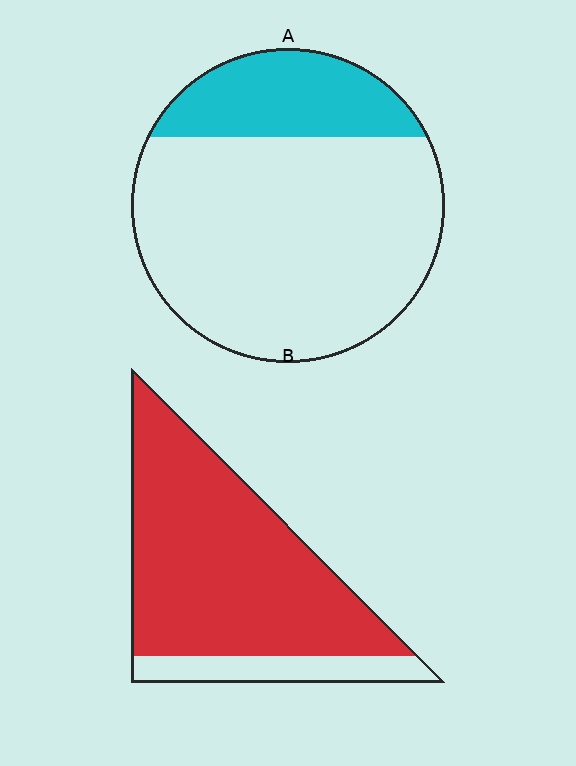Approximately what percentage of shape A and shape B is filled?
A is approximately 25% and B is approximately 85%.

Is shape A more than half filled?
No.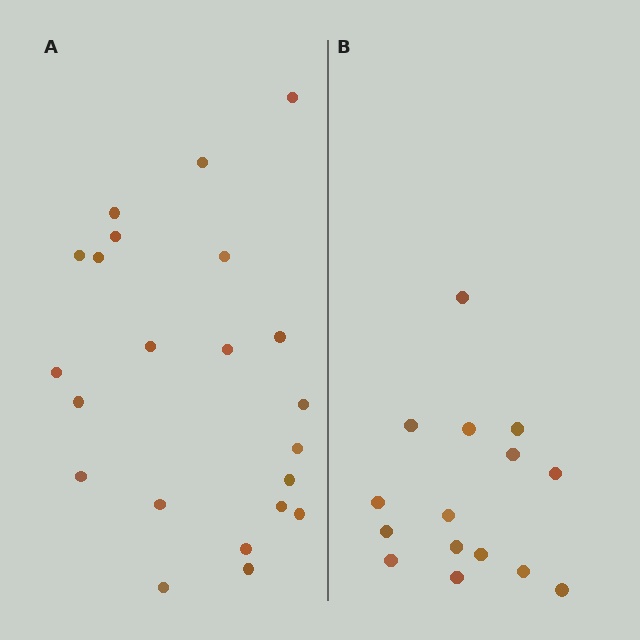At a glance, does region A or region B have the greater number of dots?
Region A (the left region) has more dots.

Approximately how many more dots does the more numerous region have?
Region A has roughly 8 or so more dots than region B.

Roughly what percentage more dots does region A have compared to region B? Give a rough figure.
About 45% more.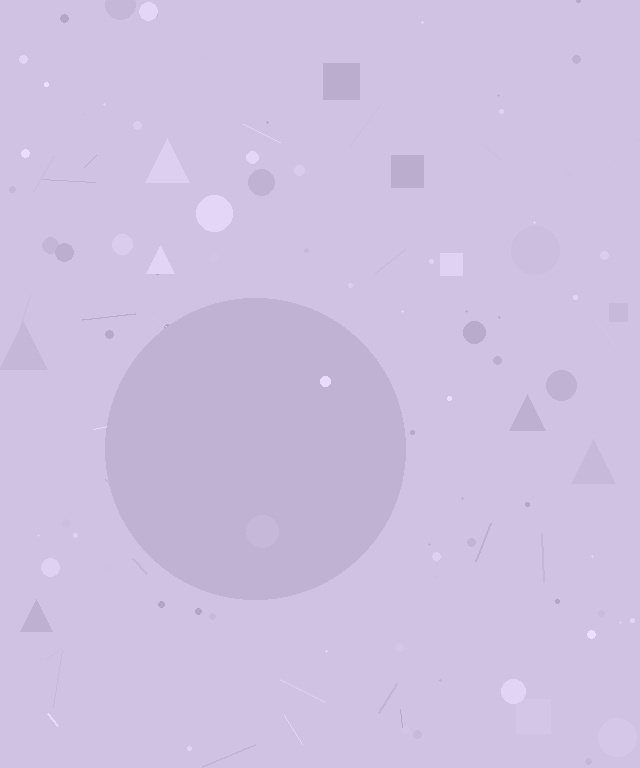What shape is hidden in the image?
A circle is hidden in the image.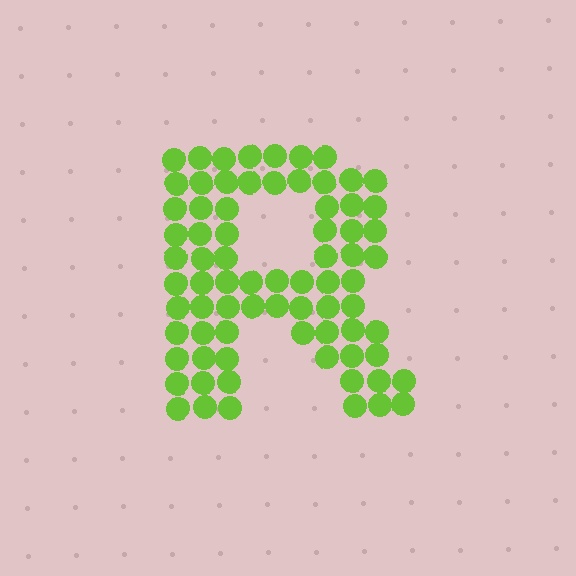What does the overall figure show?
The overall figure shows the letter R.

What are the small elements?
The small elements are circles.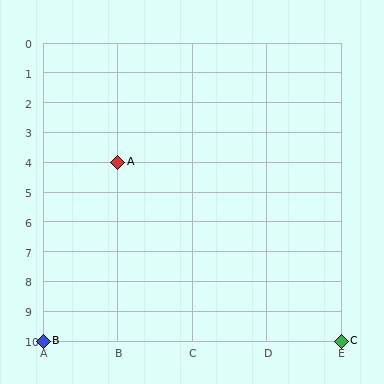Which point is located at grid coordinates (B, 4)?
Point A is at (B, 4).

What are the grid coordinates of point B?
Point B is at grid coordinates (A, 10).